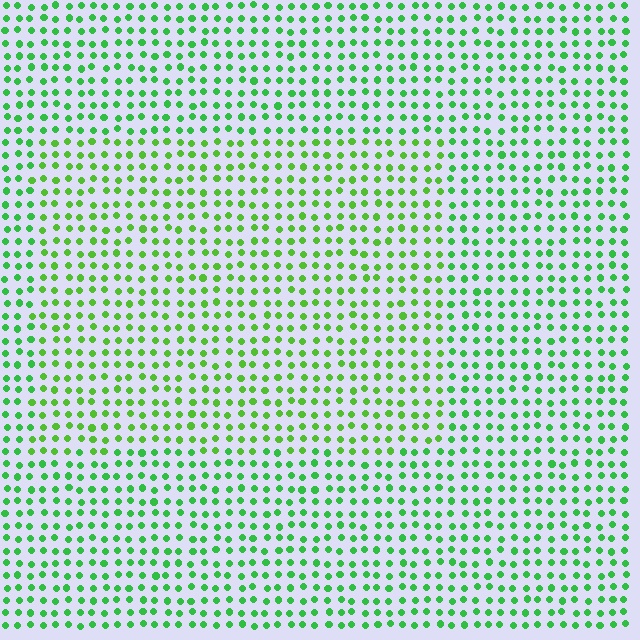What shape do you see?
I see a rectangle.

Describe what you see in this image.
The image is filled with small green elements in a uniform arrangement. A rectangle-shaped region is visible where the elements are tinted to a slightly different hue, forming a subtle color boundary.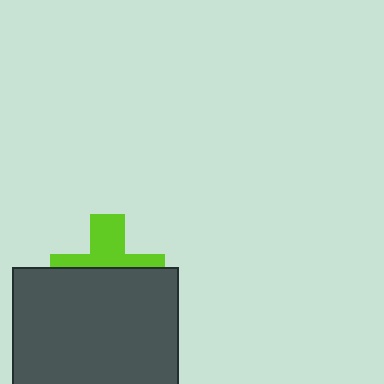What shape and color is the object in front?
The object in front is a dark gray rectangle.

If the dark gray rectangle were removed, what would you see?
You would see the complete lime cross.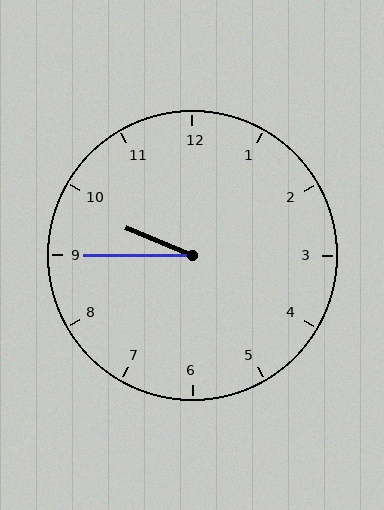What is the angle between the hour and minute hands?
Approximately 22 degrees.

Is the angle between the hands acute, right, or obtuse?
It is acute.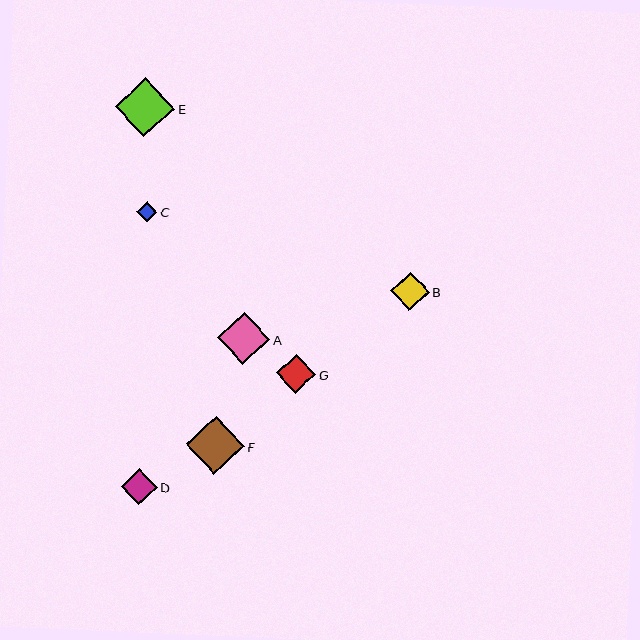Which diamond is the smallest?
Diamond C is the smallest with a size of approximately 20 pixels.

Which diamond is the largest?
Diamond E is the largest with a size of approximately 60 pixels.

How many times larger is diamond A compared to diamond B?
Diamond A is approximately 1.4 times the size of diamond B.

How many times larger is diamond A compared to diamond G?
Diamond A is approximately 1.3 times the size of diamond G.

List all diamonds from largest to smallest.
From largest to smallest: E, F, A, G, B, D, C.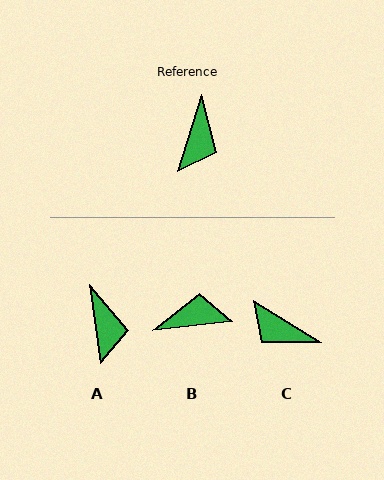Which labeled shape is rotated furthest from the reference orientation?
B, about 114 degrees away.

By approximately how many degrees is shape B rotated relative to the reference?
Approximately 114 degrees counter-clockwise.